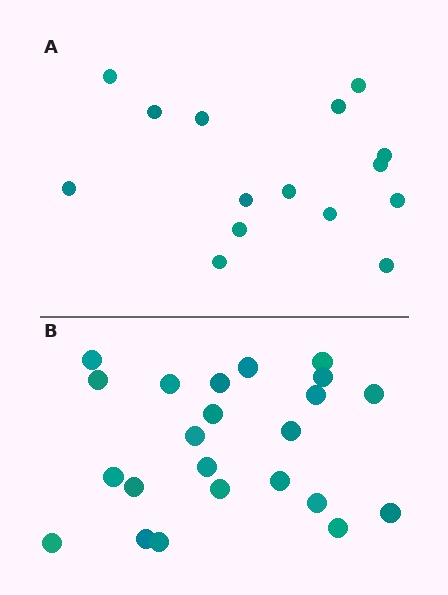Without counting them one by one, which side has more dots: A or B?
Region B (the bottom region) has more dots.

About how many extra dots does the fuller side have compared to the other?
Region B has roughly 8 or so more dots than region A.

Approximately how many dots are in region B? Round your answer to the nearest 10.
About 20 dots. (The exact count is 23, which rounds to 20.)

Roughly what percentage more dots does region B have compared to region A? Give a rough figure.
About 55% more.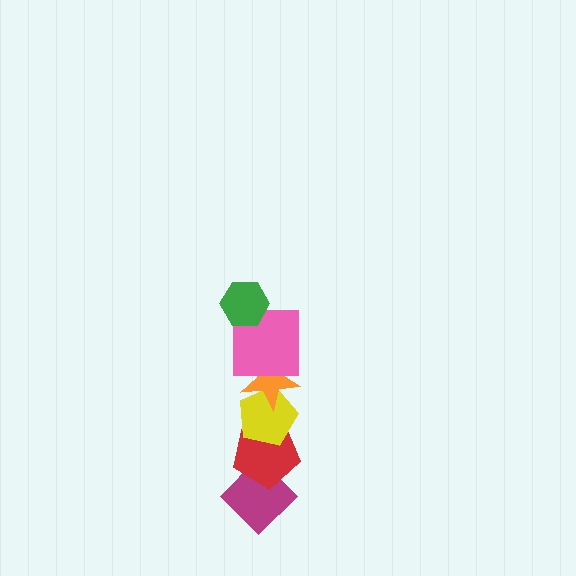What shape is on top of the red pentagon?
The yellow pentagon is on top of the red pentagon.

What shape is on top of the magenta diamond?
The red pentagon is on top of the magenta diamond.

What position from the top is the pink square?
The pink square is 2nd from the top.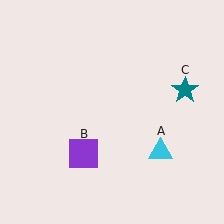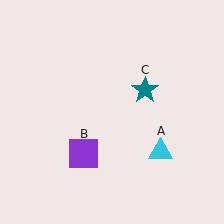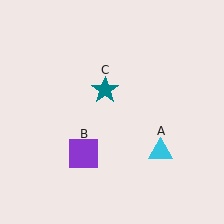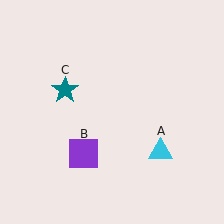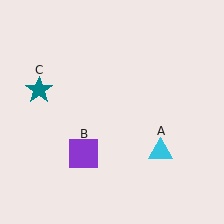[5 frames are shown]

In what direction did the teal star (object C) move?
The teal star (object C) moved left.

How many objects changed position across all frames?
1 object changed position: teal star (object C).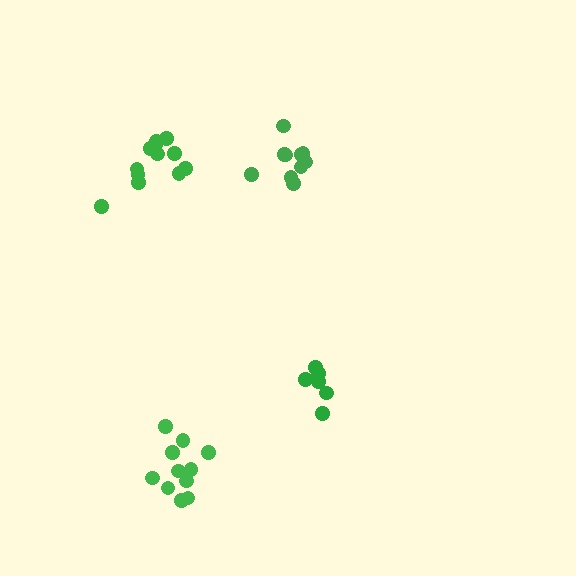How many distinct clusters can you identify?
There are 4 distinct clusters.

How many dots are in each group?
Group 1: 12 dots, Group 2: 10 dots, Group 3: 11 dots, Group 4: 6 dots (39 total).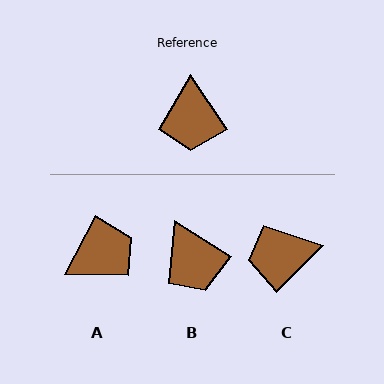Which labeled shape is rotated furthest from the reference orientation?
A, about 118 degrees away.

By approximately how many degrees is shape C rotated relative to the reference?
Approximately 79 degrees clockwise.